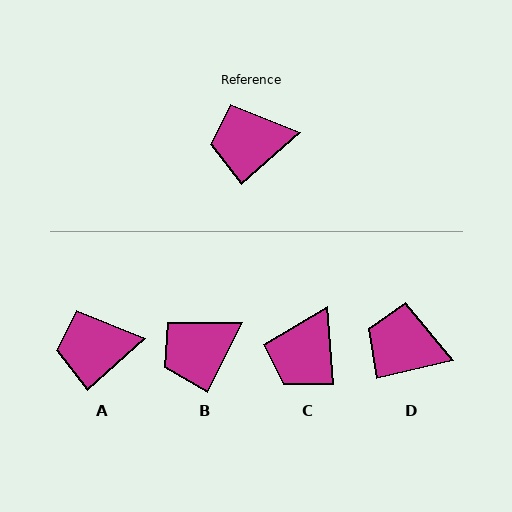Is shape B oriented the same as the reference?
No, it is off by about 22 degrees.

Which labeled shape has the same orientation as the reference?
A.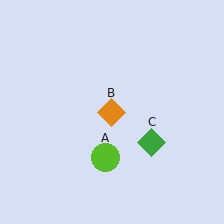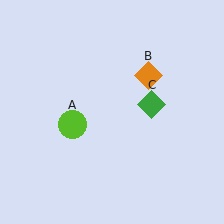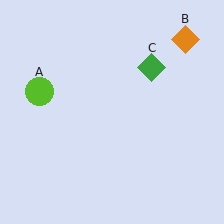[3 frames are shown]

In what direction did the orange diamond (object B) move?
The orange diamond (object B) moved up and to the right.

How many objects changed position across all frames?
3 objects changed position: lime circle (object A), orange diamond (object B), green diamond (object C).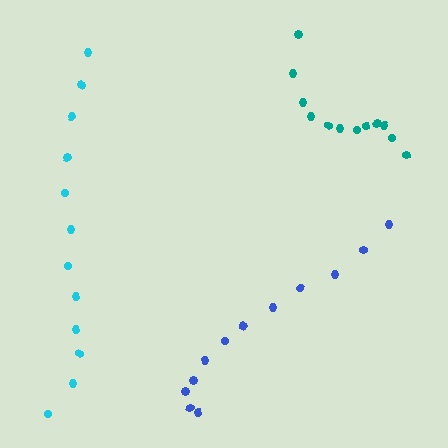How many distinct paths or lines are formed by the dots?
There are 3 distinct paths.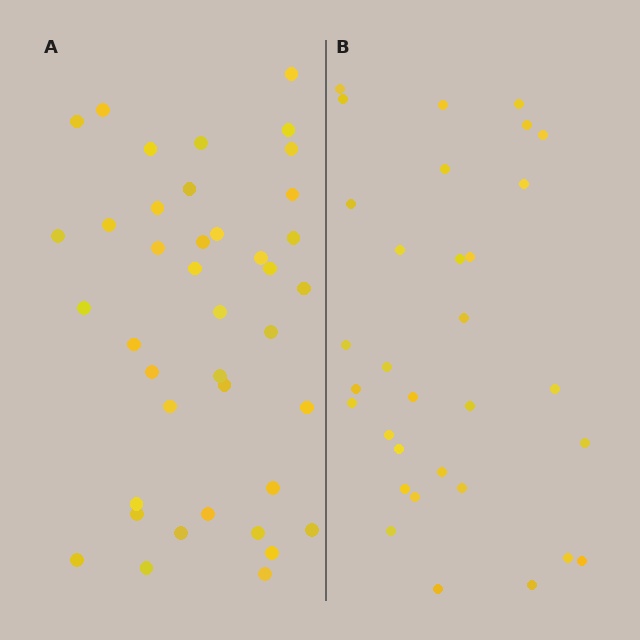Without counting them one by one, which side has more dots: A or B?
Region A (the left region) has more dots.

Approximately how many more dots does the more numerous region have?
Region A has roughly 8 or so more dots than region B.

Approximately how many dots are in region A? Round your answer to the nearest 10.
About 40 dots.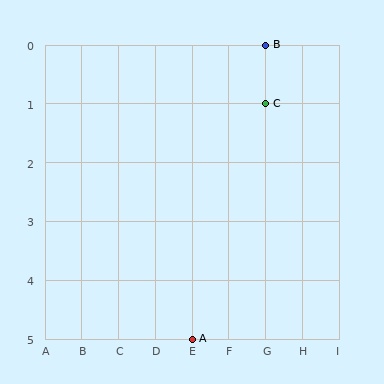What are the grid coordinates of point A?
Point A is at grid coordinates (E, 5).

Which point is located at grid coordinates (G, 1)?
Point C is at (G, 1).